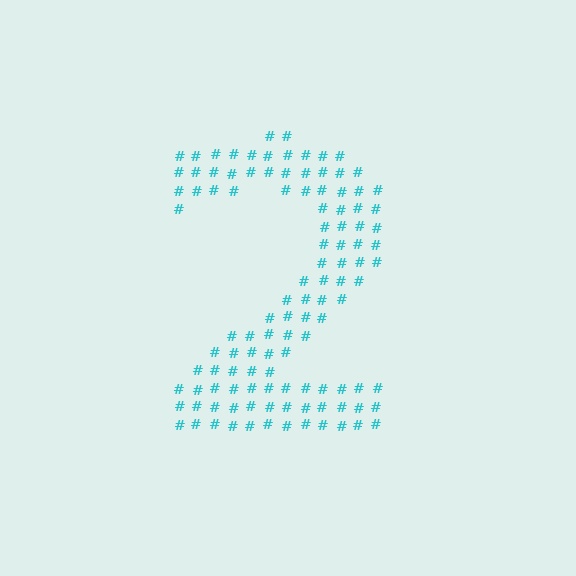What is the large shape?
The large shape is the digit 2.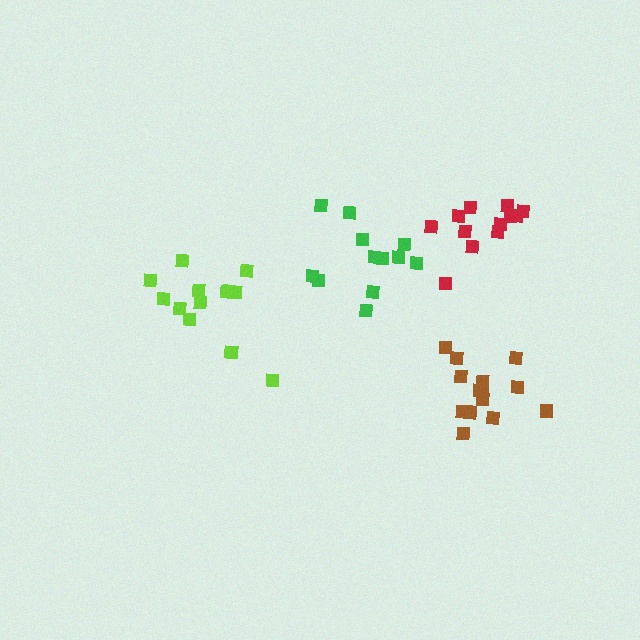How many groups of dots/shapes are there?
There are 4 groups.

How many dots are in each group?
Group 1: 13 dots, Group 2: 12 dots, Group 3: 14 dots, Group 4: 12 dots (51 total).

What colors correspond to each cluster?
The clusters are colored: lime, green, brown, red.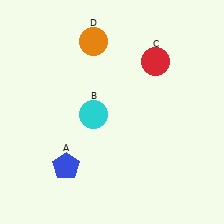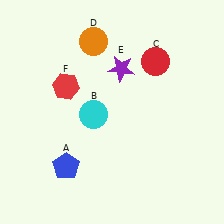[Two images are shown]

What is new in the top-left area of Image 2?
A red hexagon (F) was added in the top-left area of Image 2.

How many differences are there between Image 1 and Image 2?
There are 2 differences between the two images.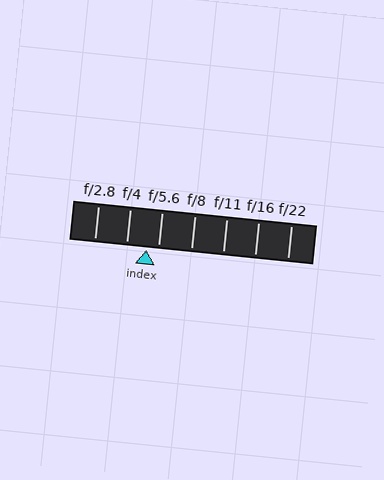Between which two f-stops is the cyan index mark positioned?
The index mark is between f/4 and f/5.6.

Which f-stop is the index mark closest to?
The index mark is closest to f/5.6.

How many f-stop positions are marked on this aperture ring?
There are 7 f-stop positions marked.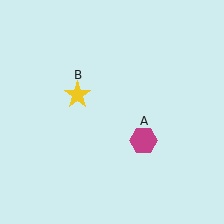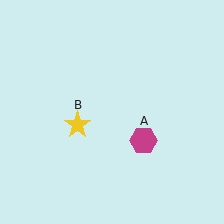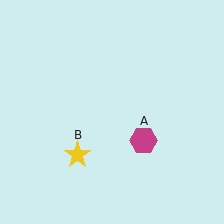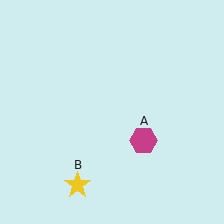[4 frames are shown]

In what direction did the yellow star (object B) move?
The yellow star (object B) moved down.